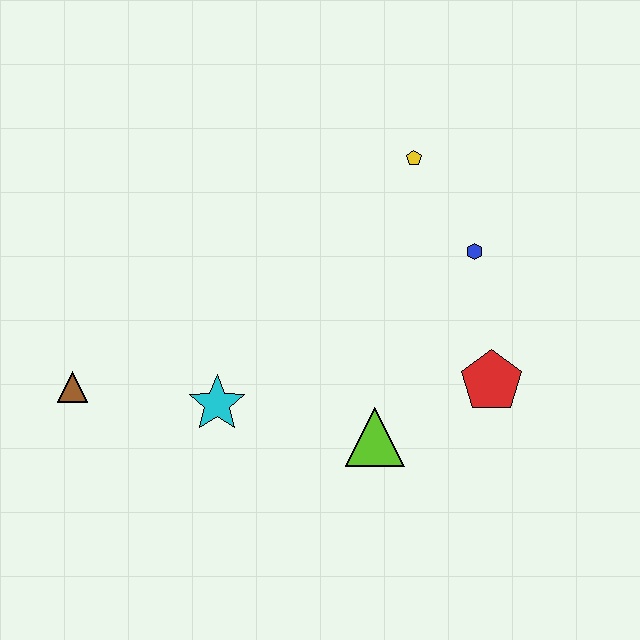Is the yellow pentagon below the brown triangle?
No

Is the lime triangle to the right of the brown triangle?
Yes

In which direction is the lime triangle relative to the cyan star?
The lime triangle is to the right of the cyan star.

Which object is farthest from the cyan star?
The yellow pentagon is farthest from the cyan star.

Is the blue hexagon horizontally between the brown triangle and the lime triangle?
No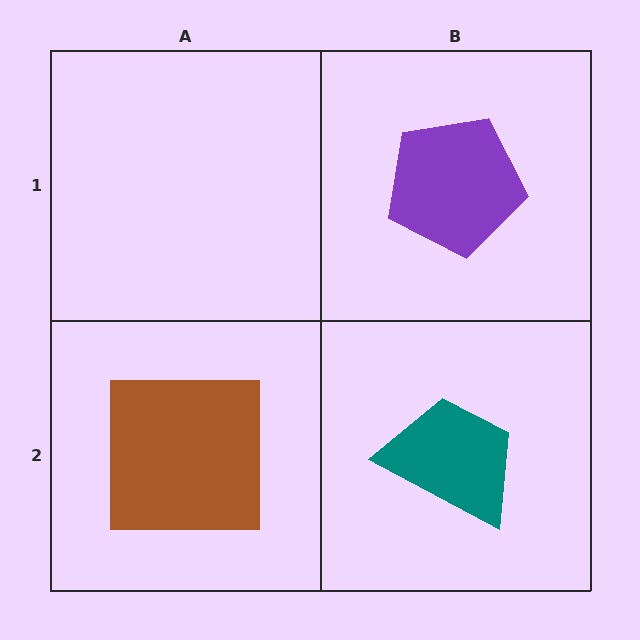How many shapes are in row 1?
1 shape.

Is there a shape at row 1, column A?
No, that cell is empty.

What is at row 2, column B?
A teal trapezoid.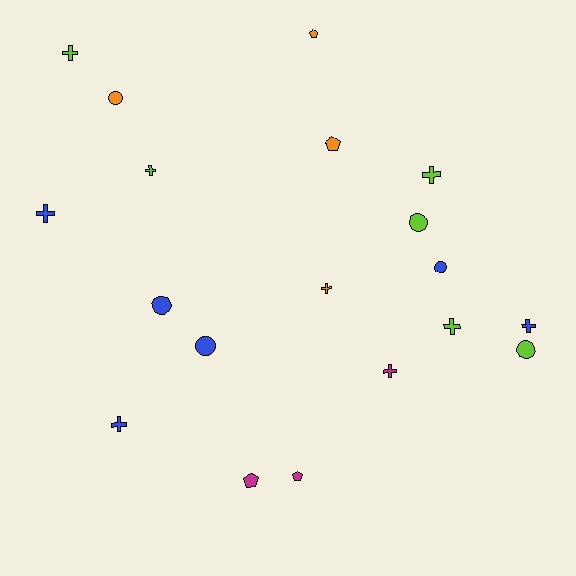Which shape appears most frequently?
Cross, with 9 objects.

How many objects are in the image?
There are 19 objects.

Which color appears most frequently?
Blue, with 6 objects.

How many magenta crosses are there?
There is 1 magenta cross.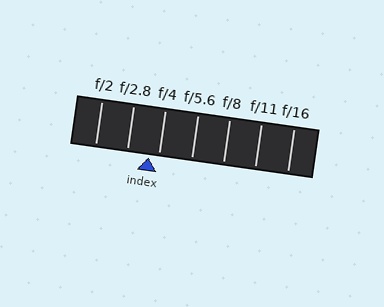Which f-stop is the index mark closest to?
The index mark is closest to f/4.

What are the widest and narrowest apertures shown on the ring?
The widest aperture shown is f/2 and the narrowest is f/16.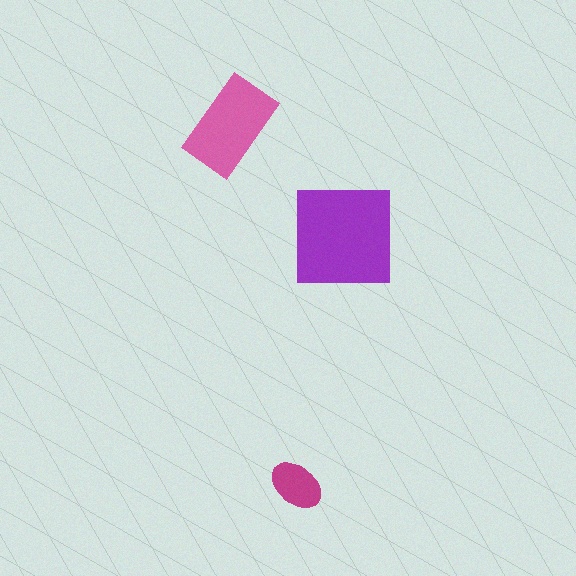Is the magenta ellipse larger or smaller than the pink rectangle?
Smaller.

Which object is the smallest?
The magenta ellipse.